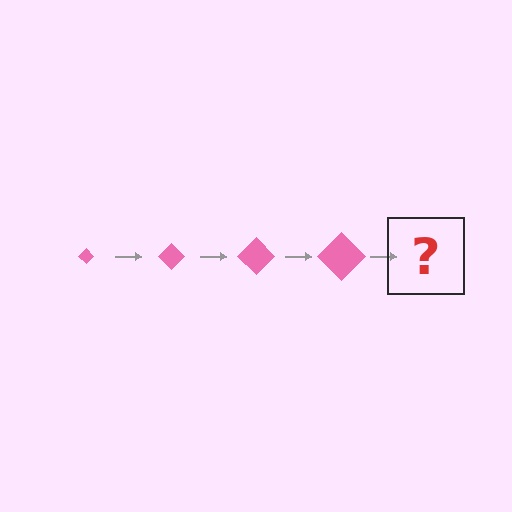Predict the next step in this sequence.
The next step is a pink diamond, larger than the previous one.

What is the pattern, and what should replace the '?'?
The pattern is that the diamond gets progressively larger each step. The '?' should be a pink diamond, larger than the previous one.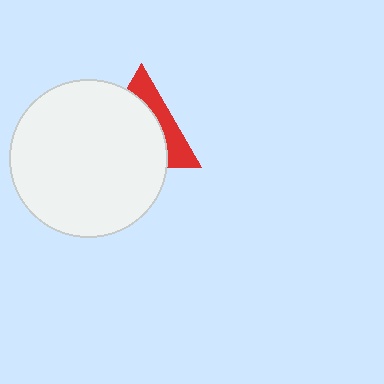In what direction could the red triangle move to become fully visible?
The red triangle could move toward the upper-right. That would shift it out from behind the white circle entirely.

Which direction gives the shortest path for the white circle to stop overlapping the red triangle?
Moving toward the lower-left gives the shortest separation.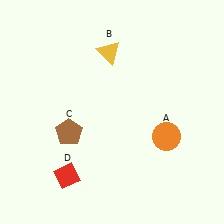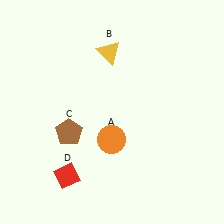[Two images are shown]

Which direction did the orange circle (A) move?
The orange circle (A) moved left.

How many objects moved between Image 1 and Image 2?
1 object moved between the two images.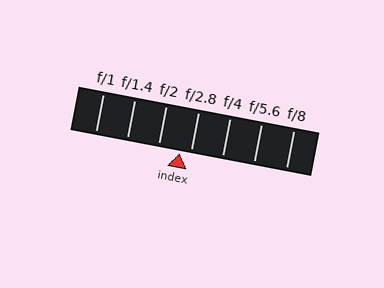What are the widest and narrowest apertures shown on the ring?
The widest aperture shown is f/1 and the narrowest is f/8.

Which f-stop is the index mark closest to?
The index mark is closest to f/2.8.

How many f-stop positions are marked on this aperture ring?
There are 7 f-stop positions marked.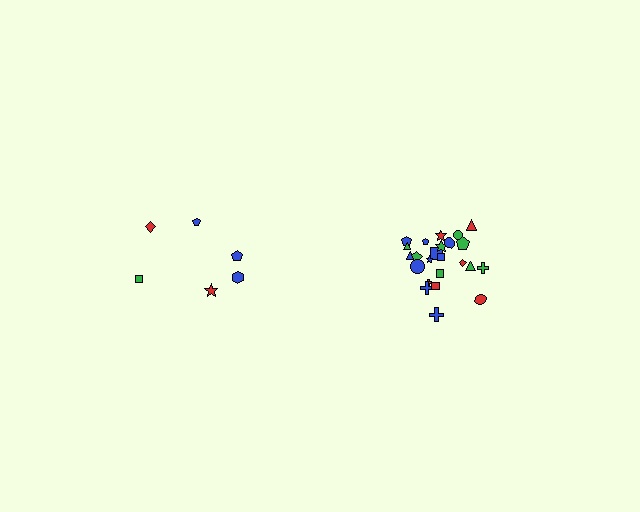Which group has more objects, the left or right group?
The right group.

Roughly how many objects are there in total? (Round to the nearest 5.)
Roughly 30 objects in total.